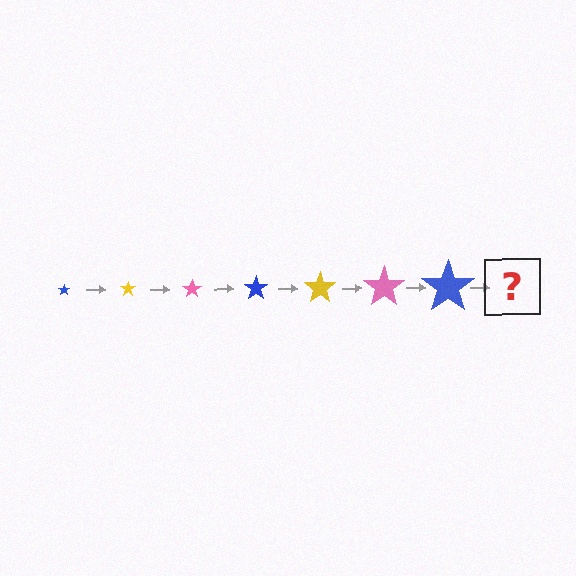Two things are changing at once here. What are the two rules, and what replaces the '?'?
The two rules are that the star grows larger each step and the color cycles through blue, yellow, and pink. The '?' should be a yellow star, larger than the previous one.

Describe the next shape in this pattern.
It should be a yellow star, larger than the previous one.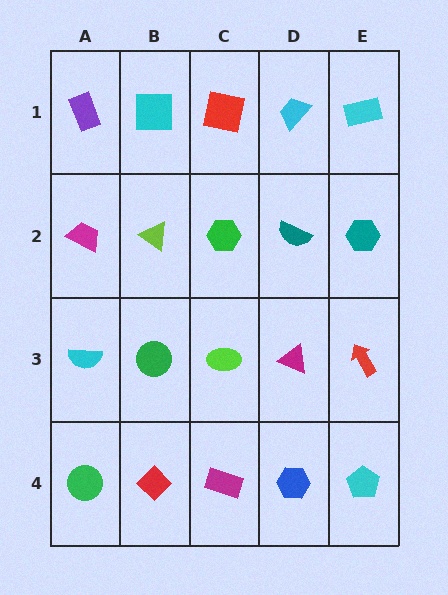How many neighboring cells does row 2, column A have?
3.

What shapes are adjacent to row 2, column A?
A purple rectangle (row 1, column A), a cyan semicircle (row 3, column A), a lime triangle (row 2, column B).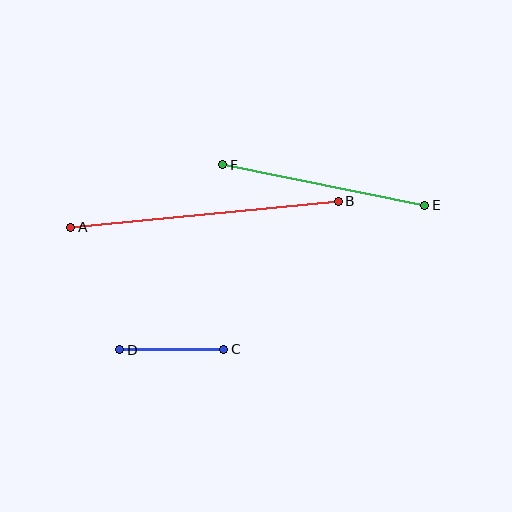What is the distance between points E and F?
The distance is approximately 206 pixels.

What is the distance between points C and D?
The distance is approximately 104 pixels.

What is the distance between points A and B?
The distance is approximately 269 pixels.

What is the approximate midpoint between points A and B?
The midpoint is at approximately (204, 214) pixels.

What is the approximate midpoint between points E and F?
The midpoint is at approximately (324, 185) pixels.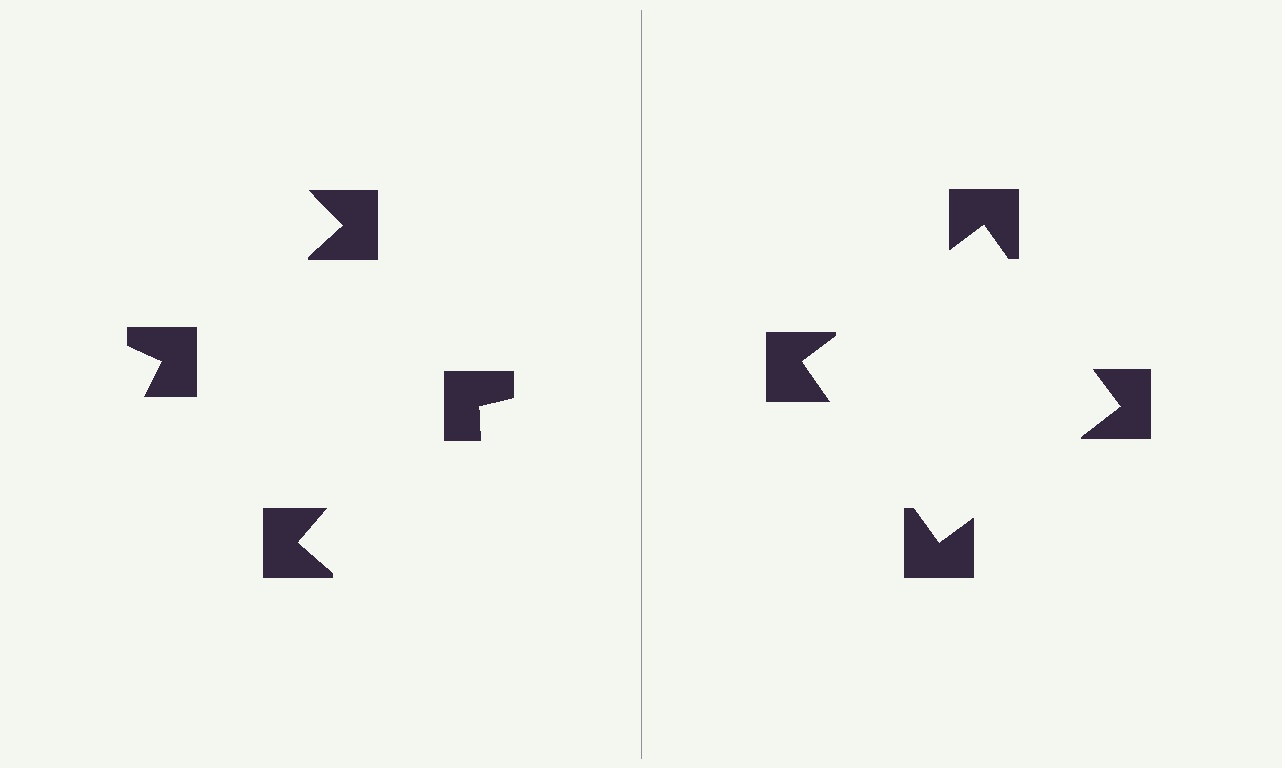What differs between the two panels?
The notched squares are positioned identically on both sides; only the wedge orientations differ. On the right they align to a square; on the left they are misaligned.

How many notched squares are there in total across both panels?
8 — 4 on each side.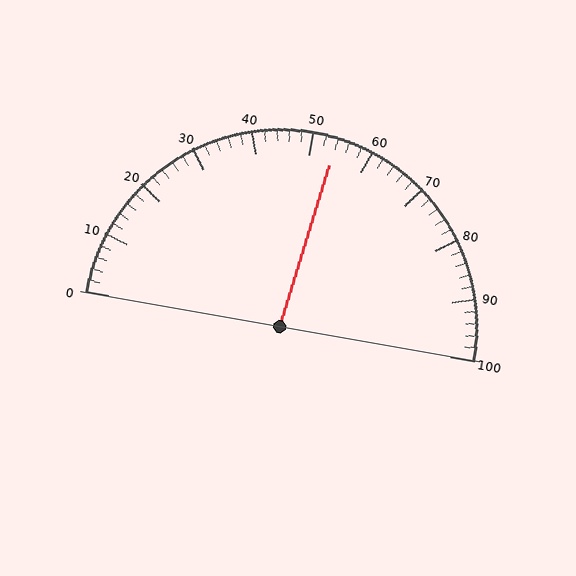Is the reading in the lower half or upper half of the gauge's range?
The reading is in the upper half of the range (0 to 100).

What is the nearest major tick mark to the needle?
The nearest major tick mark is 50.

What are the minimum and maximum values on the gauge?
The gauge ranges from 0 to 100.